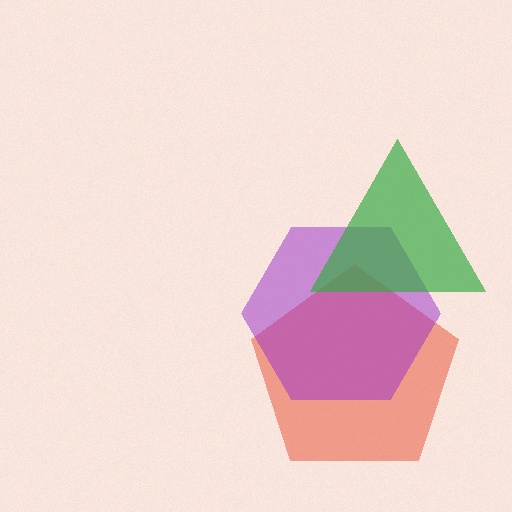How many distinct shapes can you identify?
There are 3 distinct shapes: a red pentagon, a purple hexagon, a green triangle.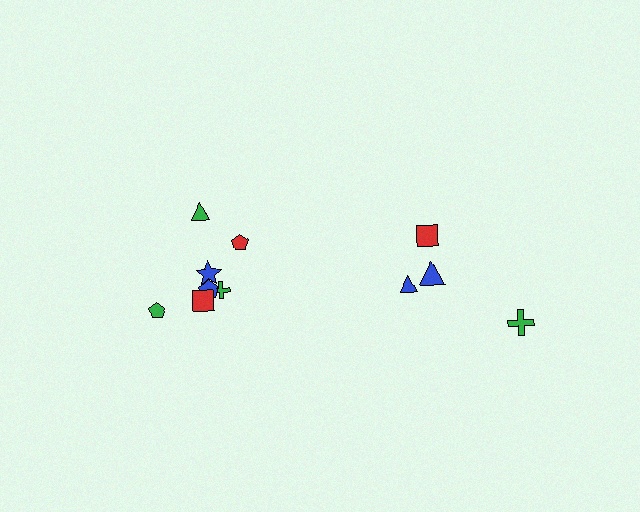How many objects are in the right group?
There are 4 objects.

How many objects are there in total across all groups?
There are 11 objects.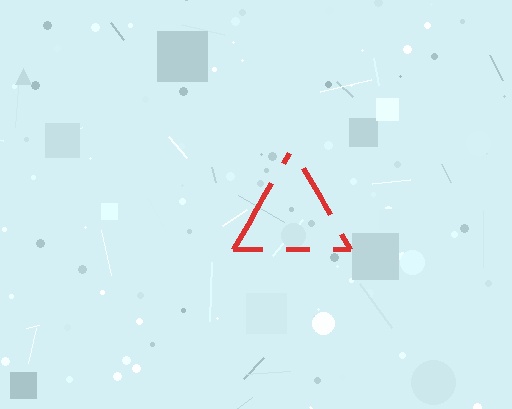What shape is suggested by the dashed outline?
The dashed outline suggests a triangle.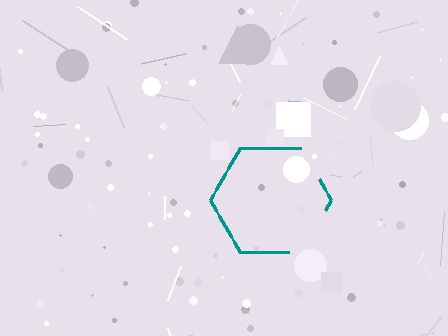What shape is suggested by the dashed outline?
The dashed outline suggests a hexagon.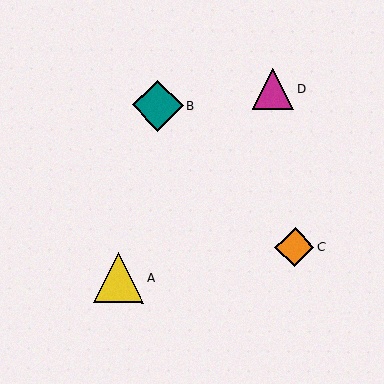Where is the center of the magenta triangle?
The center of the magenta triangle is at (273, 89).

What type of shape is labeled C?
Shape C is an orange diamond.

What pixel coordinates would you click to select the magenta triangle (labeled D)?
Click at (273, 89) to select the magenta triangle D.